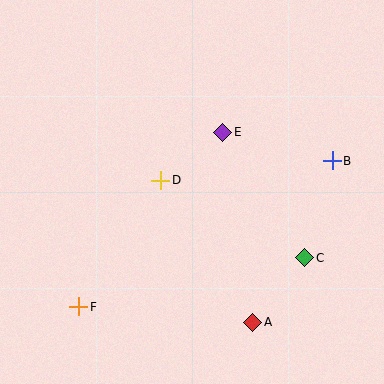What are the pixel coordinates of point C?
Point C is at (305, 258).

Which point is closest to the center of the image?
Point D at (161, 180) is closest to the center.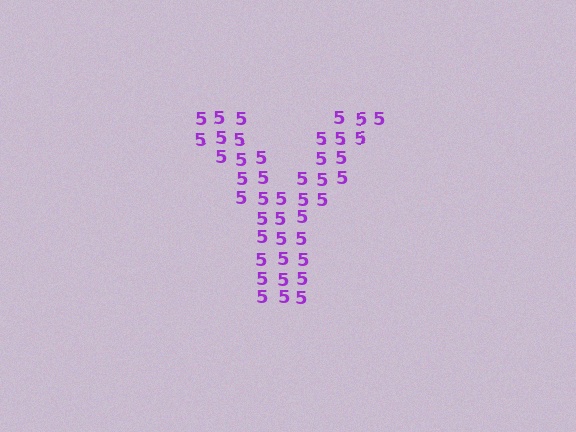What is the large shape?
The large shape is the letter Y.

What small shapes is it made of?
It is made of small digit 5's.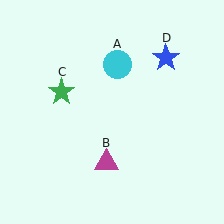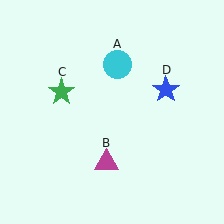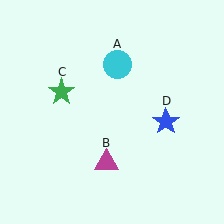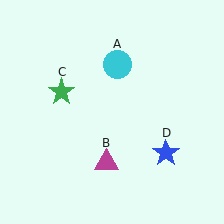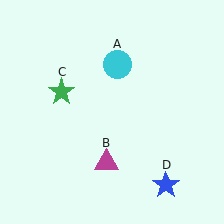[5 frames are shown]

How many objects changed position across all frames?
1 object changed position: blue star (object D).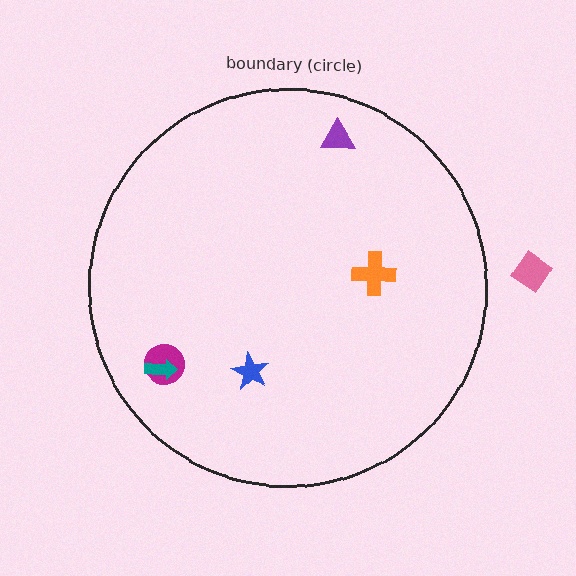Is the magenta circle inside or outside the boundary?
Inside.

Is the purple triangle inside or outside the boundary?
Inside.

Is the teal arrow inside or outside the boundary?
Inside.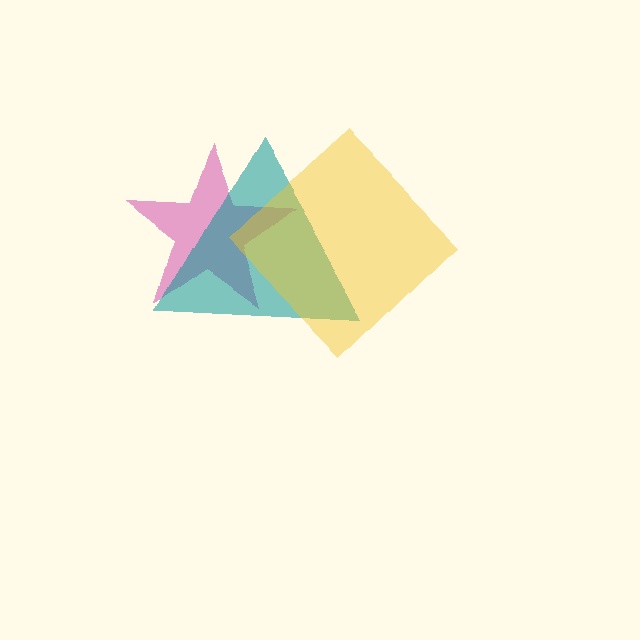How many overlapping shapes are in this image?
There are 3 overlapping shapes in the image.